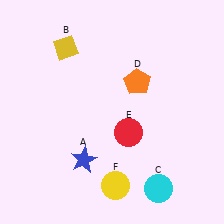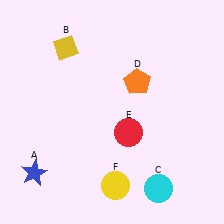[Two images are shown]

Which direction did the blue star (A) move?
The blue star (A) moved left.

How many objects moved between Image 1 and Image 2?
1 object moved between the two images.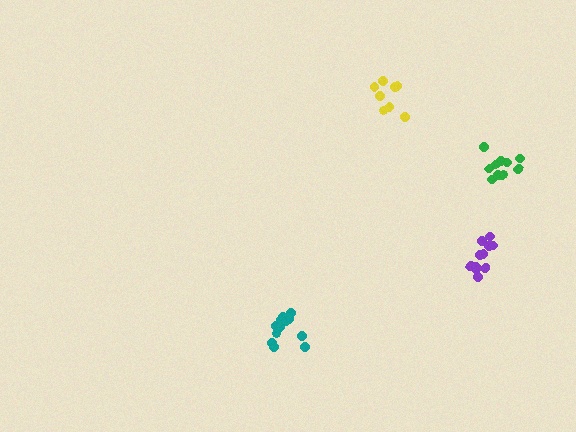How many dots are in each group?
Group 1: 11 dots, Group 2: 11 dots, Group 3: 12 dots, Group 4: 8 dots (42 total).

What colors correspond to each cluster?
The clusters are colored: purple, green, teal, yellow.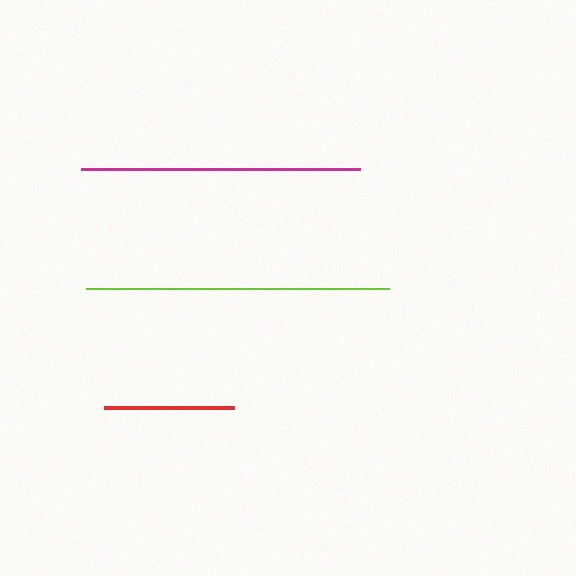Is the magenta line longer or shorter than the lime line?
The lime line is longer than the magenta line.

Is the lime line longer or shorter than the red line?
The lime line is longer than the red line.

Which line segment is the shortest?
The red line is the shortest at approximately 130 pixels.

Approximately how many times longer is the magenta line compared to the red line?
The magenta line is approximately 2.2 times the length of the red line.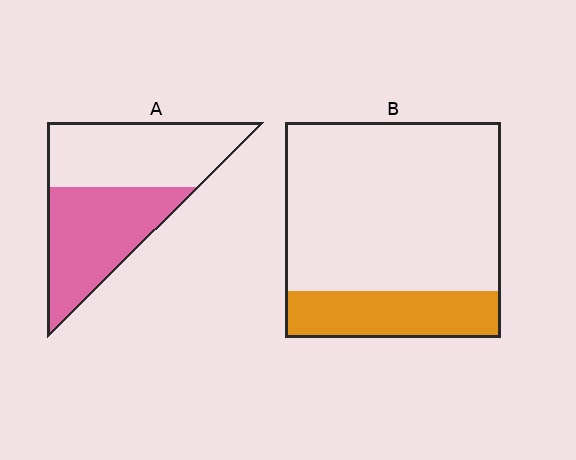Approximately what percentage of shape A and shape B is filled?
A is approximately 50% and B is approximately 20%.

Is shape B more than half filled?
No.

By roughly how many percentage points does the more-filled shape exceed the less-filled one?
By roughly 25 percentage points (A over B).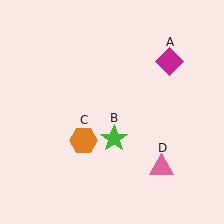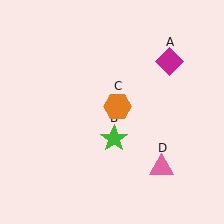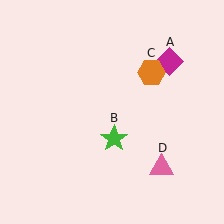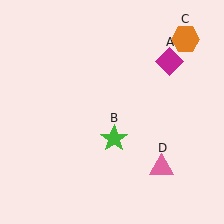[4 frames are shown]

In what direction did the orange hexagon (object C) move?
The orange hexagon (object C) moved up and to the right.